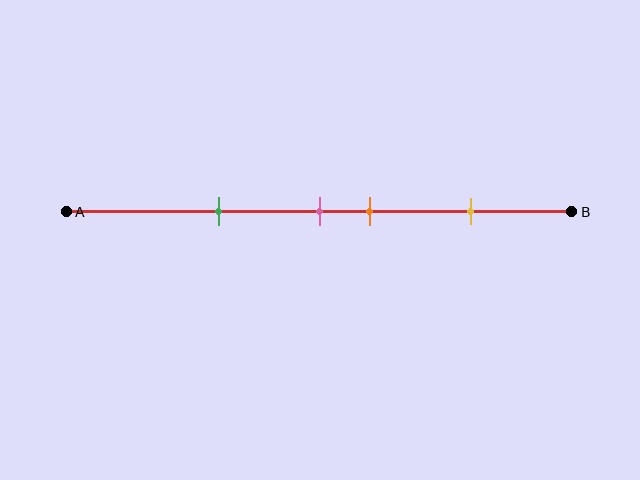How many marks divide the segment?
There are 4 marks dividing the segment.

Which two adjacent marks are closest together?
The pink and orange marks are the closest adjacent pair.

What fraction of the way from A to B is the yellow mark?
The yellow mark is approximately 80% (0.8) of the way from A to B.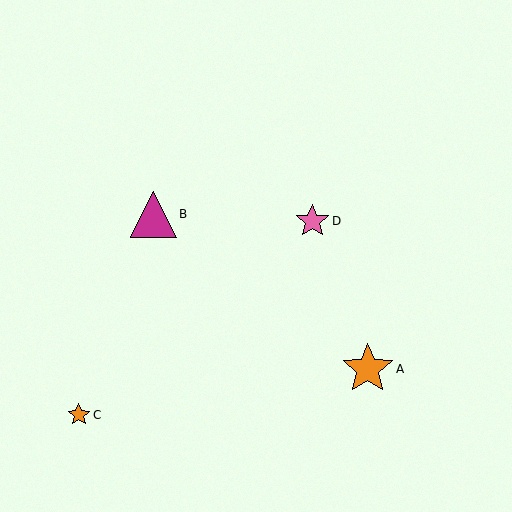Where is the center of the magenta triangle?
The center of the magenta triangle is at (154, 214).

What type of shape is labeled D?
Shape D is a pink star.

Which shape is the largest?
The orange star (labeled A) is the largest.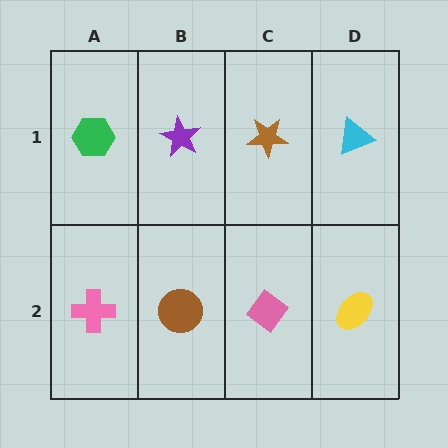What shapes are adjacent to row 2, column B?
A purple star (row 1, column B), a pink cross (row 2, column A), a pink diamond (row 2, column C).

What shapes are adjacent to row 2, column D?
A cyan triangle (row 1, column D), a pink diamond (row 2, column C).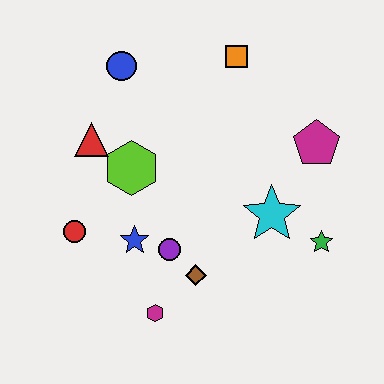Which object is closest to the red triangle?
The lime hexagon is closest to the red triangle.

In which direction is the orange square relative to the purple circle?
The orange square is above the purple circle.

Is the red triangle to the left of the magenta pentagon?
Yes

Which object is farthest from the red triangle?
The green star is farthest from the red triangle.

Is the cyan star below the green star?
No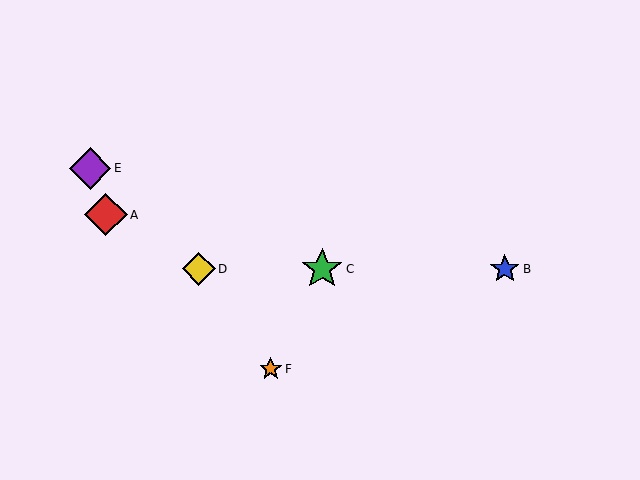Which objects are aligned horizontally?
Objects B, C, D are aligned horizontally.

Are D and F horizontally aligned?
No, D is at y≈269 and F is at y≈369.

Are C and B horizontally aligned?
Yes, both are at y≈269.